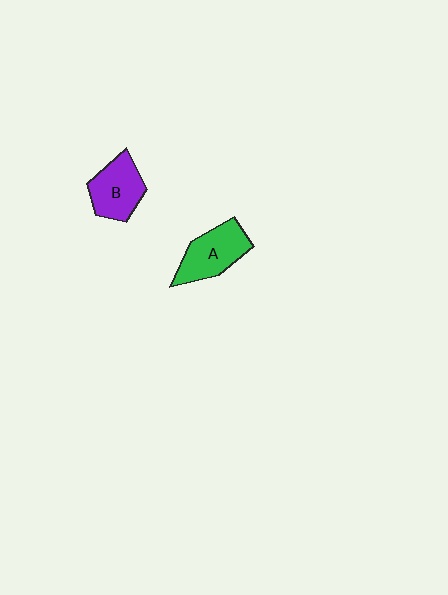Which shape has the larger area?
Shape A (green).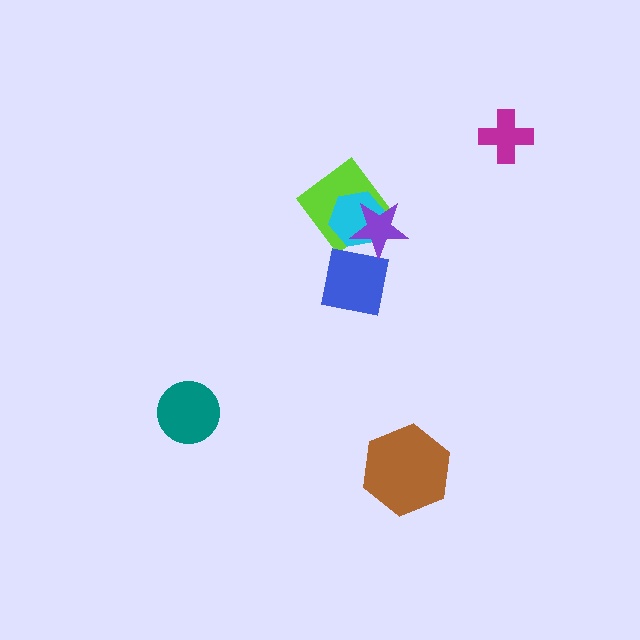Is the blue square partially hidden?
Yes, it is partially covered by another shape.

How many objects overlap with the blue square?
3 objects overlap with the blue square.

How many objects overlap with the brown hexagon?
0 objects overlap with the brown hexagon.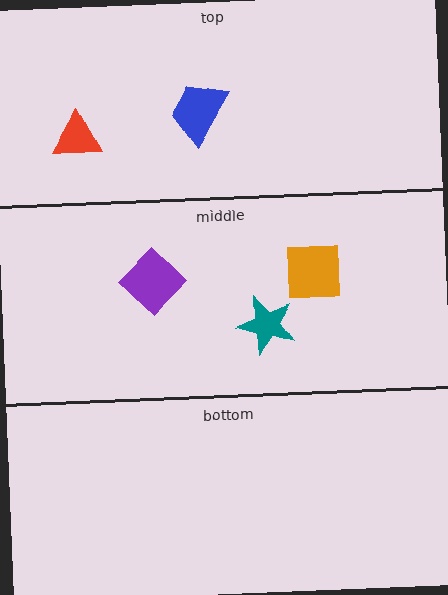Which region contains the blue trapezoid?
The top region.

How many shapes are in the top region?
2.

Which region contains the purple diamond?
The middle region.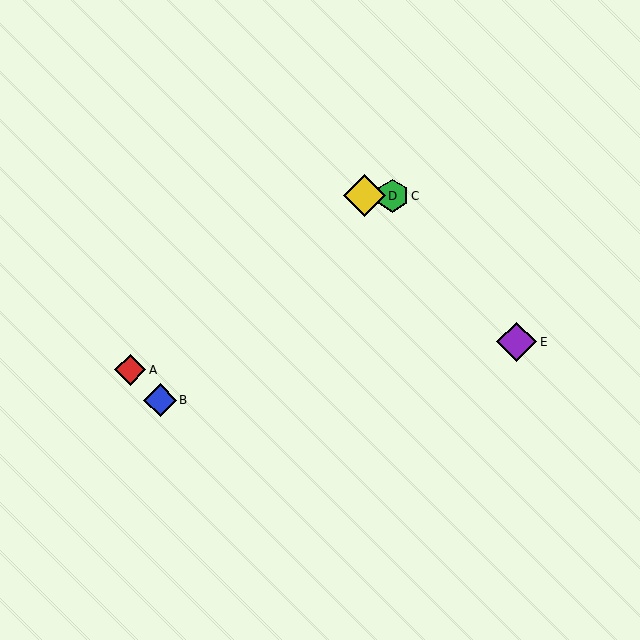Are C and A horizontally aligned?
No, C is at y≈196 and A is at y≈370.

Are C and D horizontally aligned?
Yes, both are at y≈196.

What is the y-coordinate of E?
Object E is at y≈342.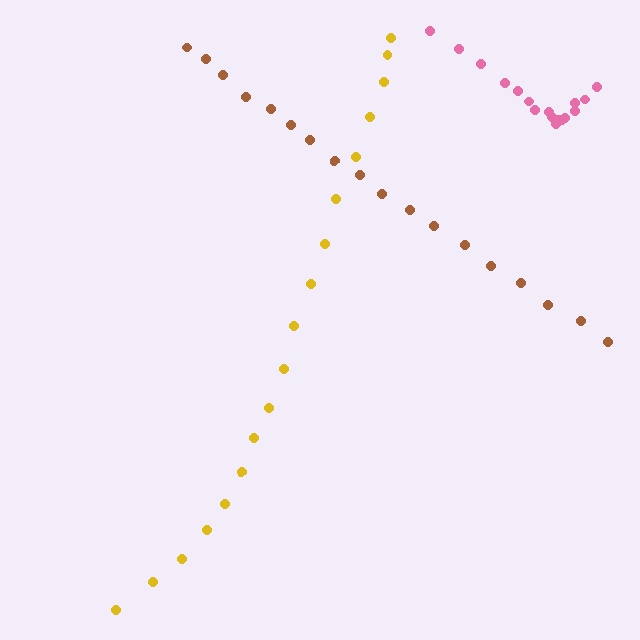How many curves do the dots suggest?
There are 3 distinct paths.